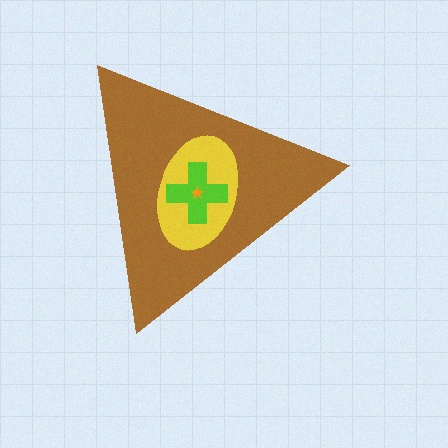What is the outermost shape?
The brown triangle.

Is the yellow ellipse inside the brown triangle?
Yes.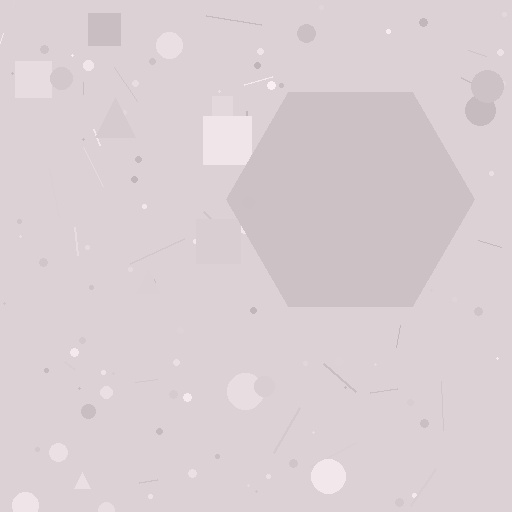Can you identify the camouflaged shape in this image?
The camouflaged shape is a hexagon.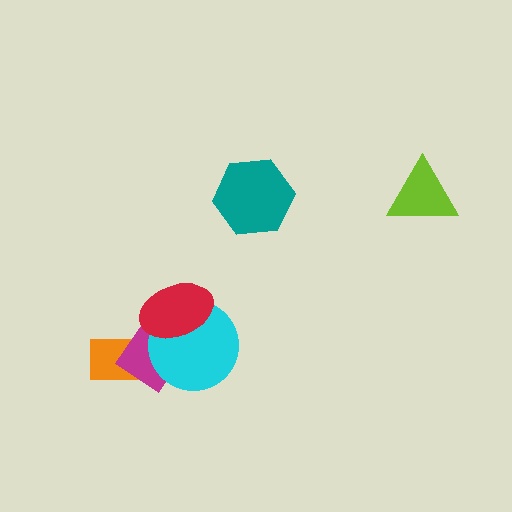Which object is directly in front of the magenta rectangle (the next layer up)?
The cyan circle is directly in front of the magenta rectangle.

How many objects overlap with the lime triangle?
0 objects overlap with the lime triangle.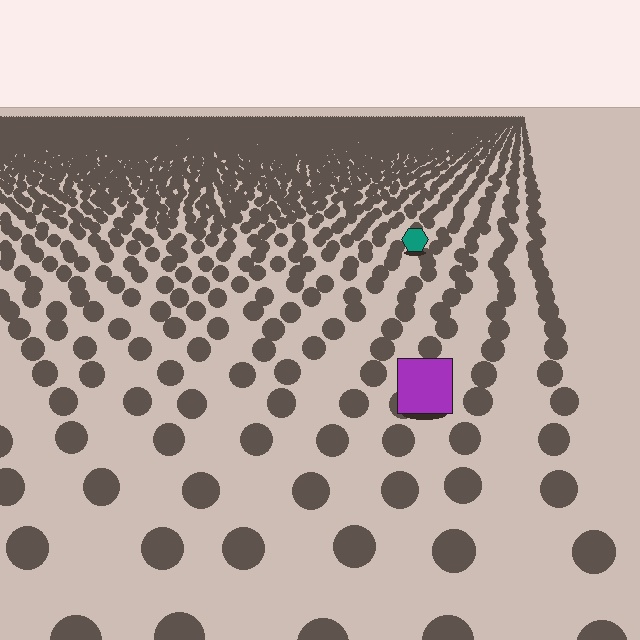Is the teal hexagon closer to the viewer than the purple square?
No. The purple square is closer — you can tell from the texture gradient: the ground texture is coarser near it.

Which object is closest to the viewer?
The purple square is closest. The texture marks near it are larger and more spread out.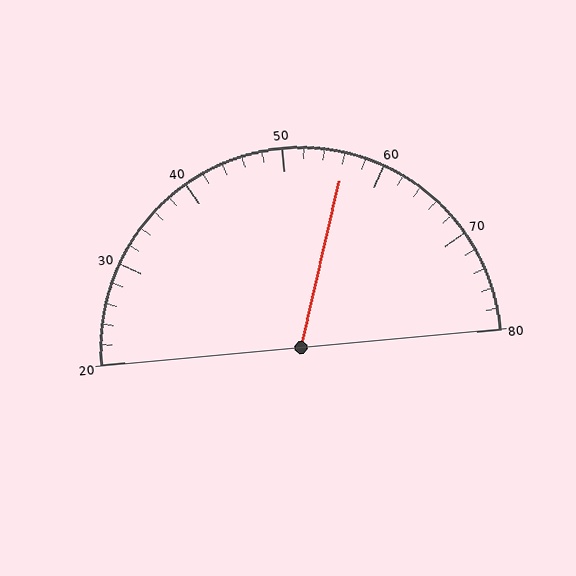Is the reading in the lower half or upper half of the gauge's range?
The reading is in the upper half of the range (20 to 80).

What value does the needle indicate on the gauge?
The needle indicates approximately 56.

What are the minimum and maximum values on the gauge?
The gauge ranges from 20 to 80.